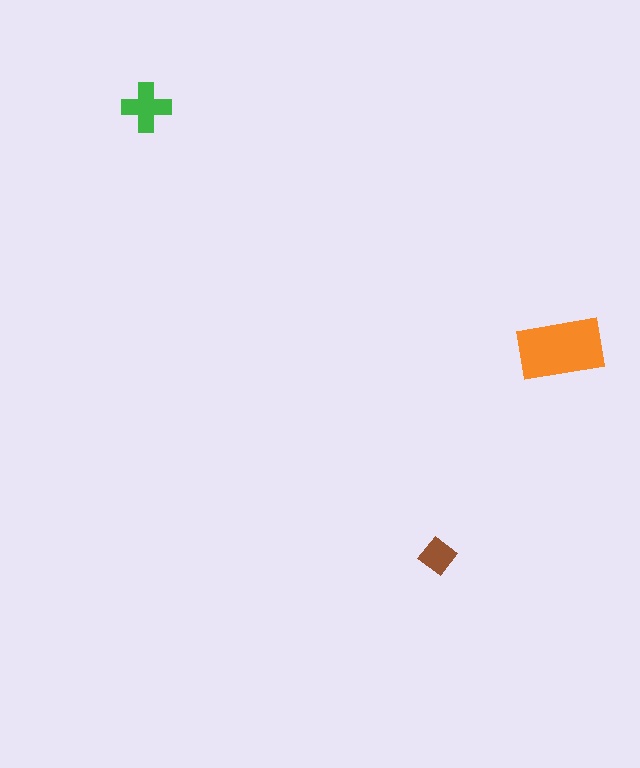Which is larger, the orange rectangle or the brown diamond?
The orange rectangle.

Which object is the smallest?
The brown diamond.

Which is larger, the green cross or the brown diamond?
The green cross.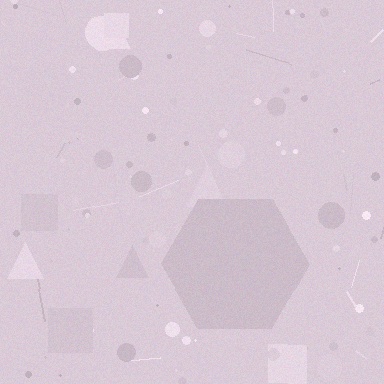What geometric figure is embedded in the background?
A hexagon is embedded in the background.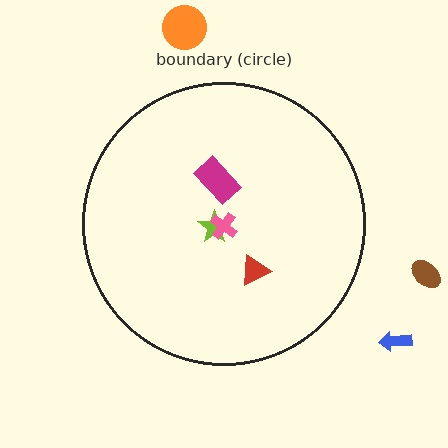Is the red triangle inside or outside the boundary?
Inside.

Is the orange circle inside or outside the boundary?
Outside.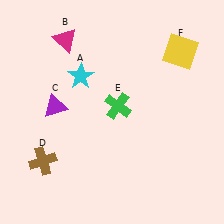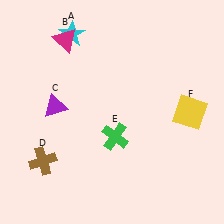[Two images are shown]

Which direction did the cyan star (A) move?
The cyan star (A) moved up.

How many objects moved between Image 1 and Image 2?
3 objects moved between the two images.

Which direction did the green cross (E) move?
The green cross (E) moved down.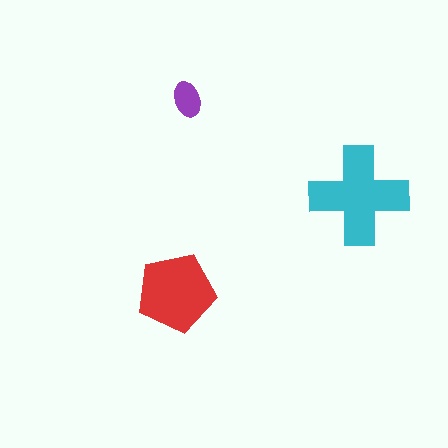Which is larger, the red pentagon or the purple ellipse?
The red pentagon.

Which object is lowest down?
The red pentagon is bottommost.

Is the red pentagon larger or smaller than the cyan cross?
Smaller.